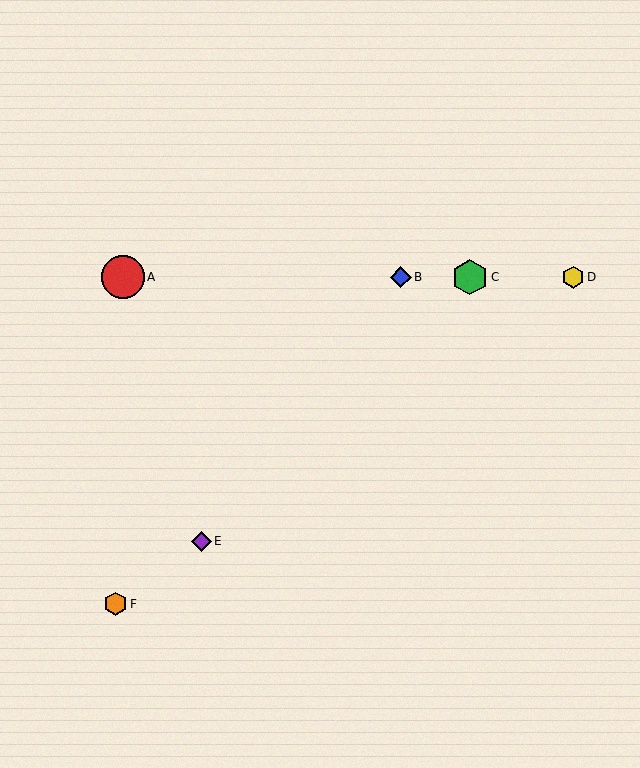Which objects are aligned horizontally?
Objects A, B, C, D are aligned horizontally.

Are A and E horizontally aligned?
No, A is at y≈277 and E is at y≈541.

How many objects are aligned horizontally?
4 objects (A, B, C, D) are aligned horizontally.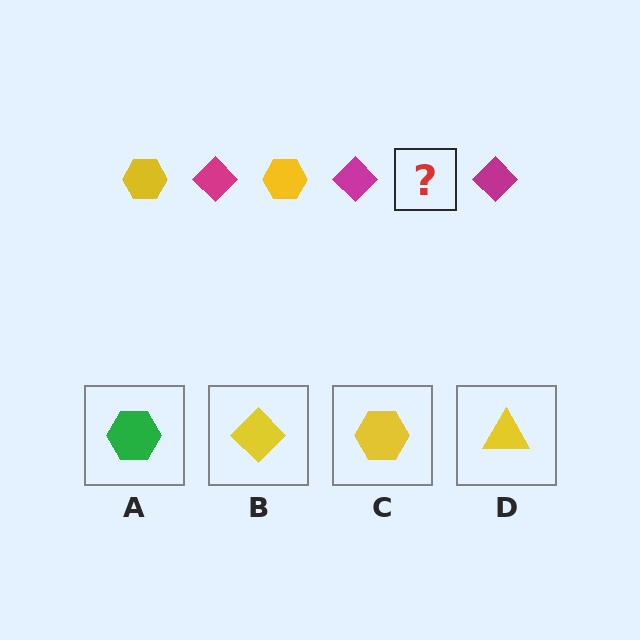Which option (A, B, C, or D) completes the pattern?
C.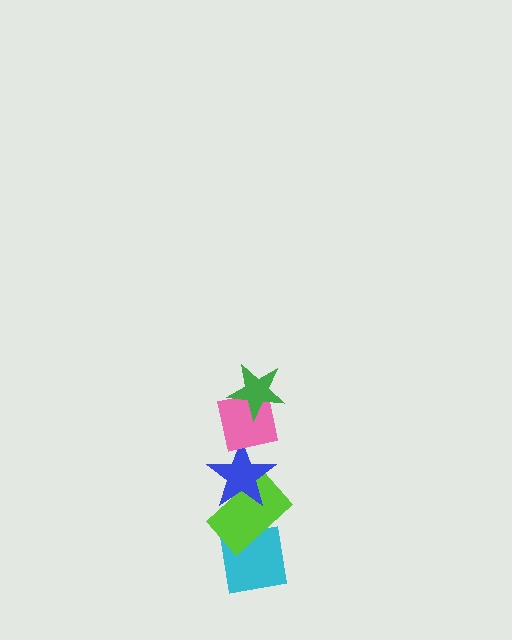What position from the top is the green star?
The green star is 1st from the top.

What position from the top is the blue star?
The blue star is 3rd from the top.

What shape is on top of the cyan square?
The lime rectangle is on top of the cyan square.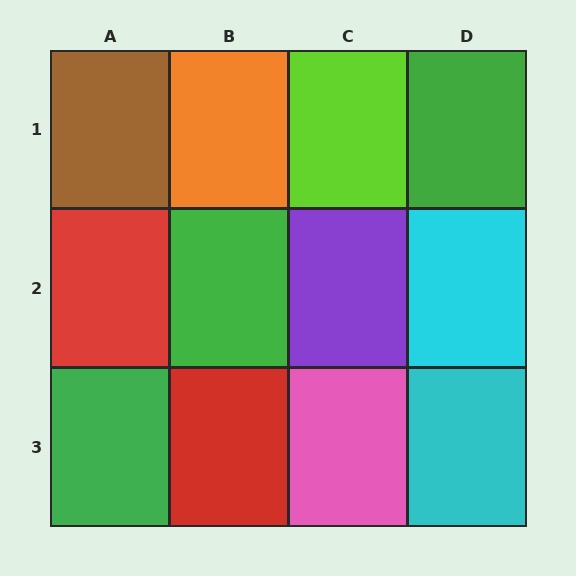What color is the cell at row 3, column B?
Red.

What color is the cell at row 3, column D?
Cyan.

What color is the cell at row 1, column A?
Brown.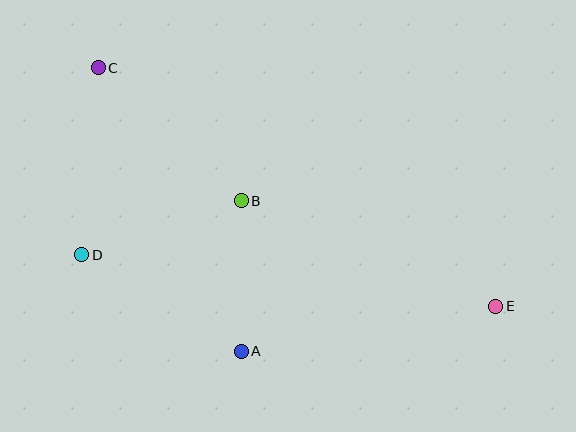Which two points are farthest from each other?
Points C and E are farthest from each other.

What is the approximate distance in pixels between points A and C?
The distance between A and C is approximately 318 pixels.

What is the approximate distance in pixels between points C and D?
The distance between C and D is approximately 188 pixels.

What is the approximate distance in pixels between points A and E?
The distance between A and E is approximately 258 pixels.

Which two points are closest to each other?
Points A and B are closest to each other.